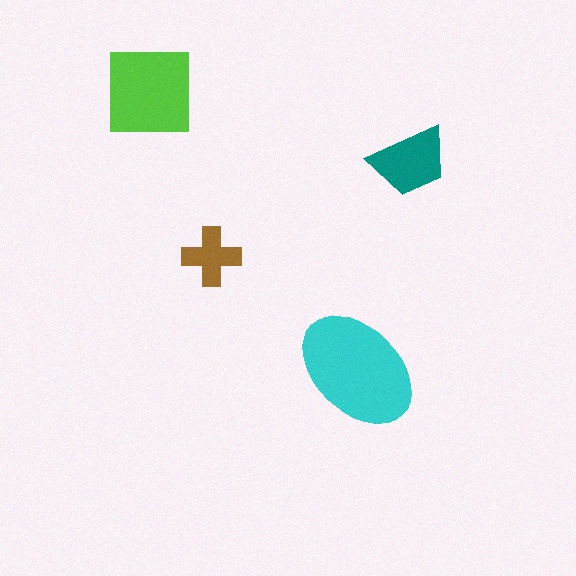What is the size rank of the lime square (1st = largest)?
2nd.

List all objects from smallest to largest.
The brown cross, the teal trapezoid, the lime square, the cyan ellipse.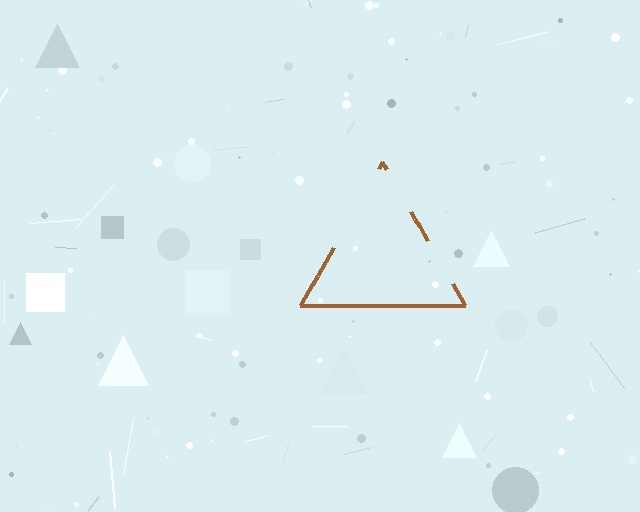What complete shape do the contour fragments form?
The contour fragments form a triangle.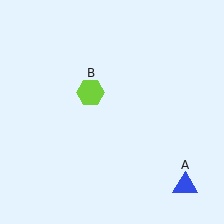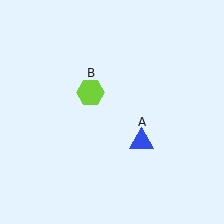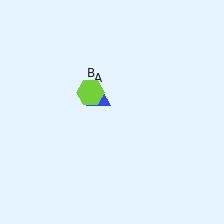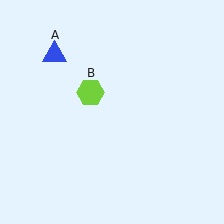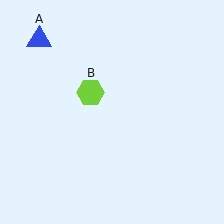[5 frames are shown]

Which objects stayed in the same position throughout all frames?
Lime hexagon (object B) remained stationary.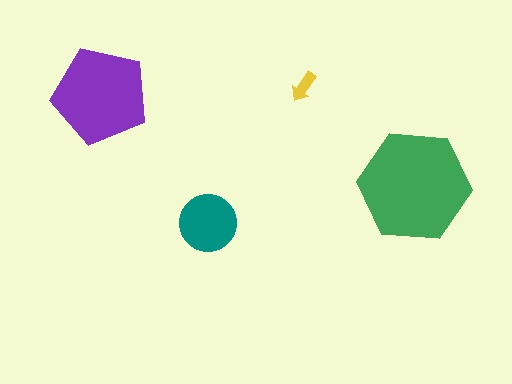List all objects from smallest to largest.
The yellow arrow, the teal circle, the purple pentagon, the green hexagon.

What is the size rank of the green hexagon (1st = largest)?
1st.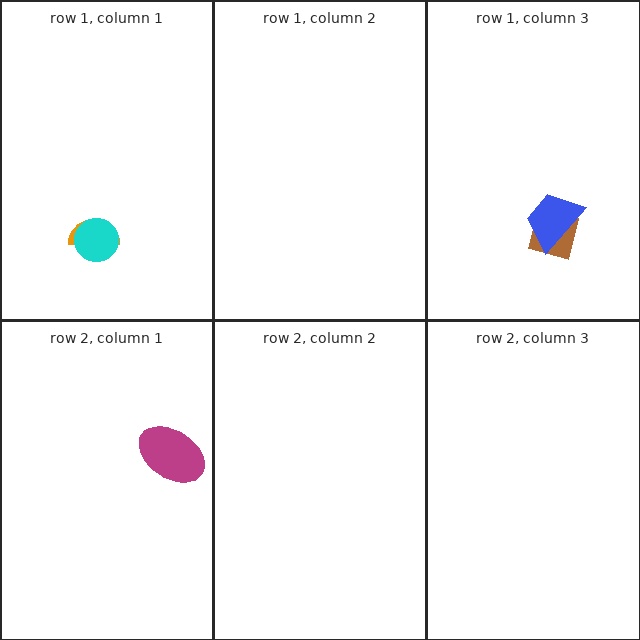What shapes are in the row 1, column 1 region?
The orange semicircle, the cyan circle.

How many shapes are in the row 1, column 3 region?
2.